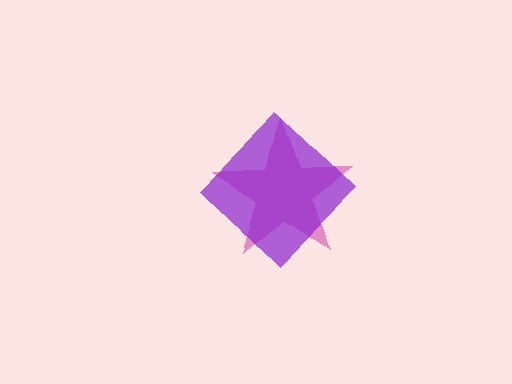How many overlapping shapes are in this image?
There are 2 overlapping shapes in the image.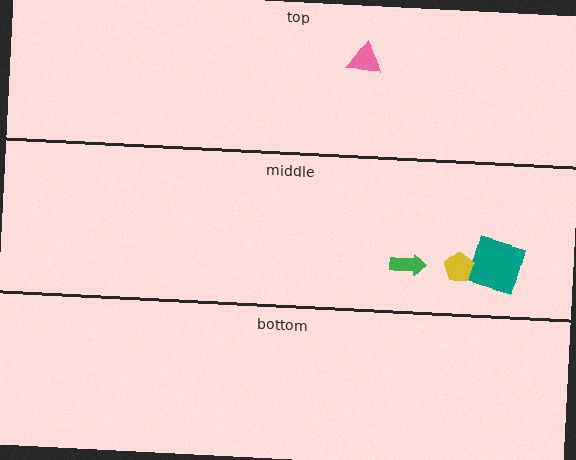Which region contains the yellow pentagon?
The middle region.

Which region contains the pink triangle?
The top region.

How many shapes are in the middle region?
3.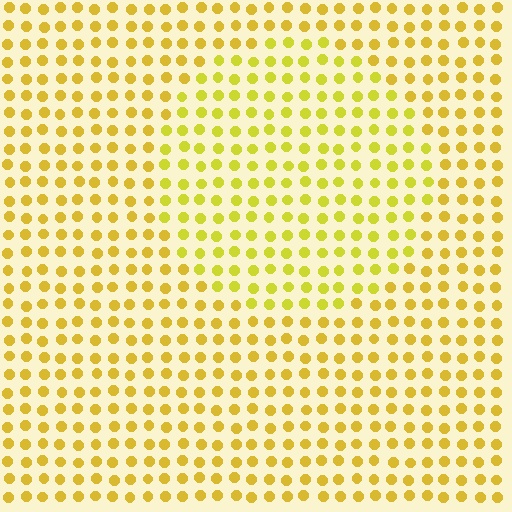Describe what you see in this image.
The image is filled with small yellow elements in a uniform arrangement. A circle-shaped region is visible where the elements are tinted to a slightly different hue, forming a subtle color boundary.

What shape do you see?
I see a circle.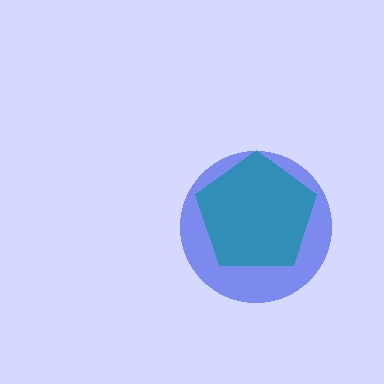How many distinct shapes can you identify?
There are 2 distinct shapes: a blue circle, a teal pentagon.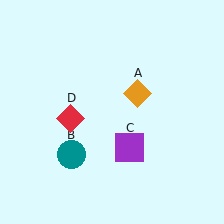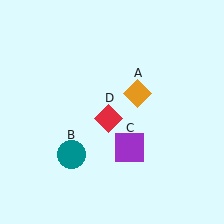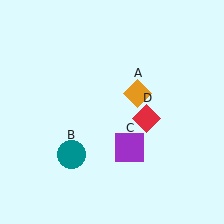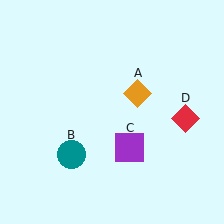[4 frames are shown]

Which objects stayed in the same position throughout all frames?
Orange diamond (object A) and teal circle (object B) and purple square (object C) remained stationary.